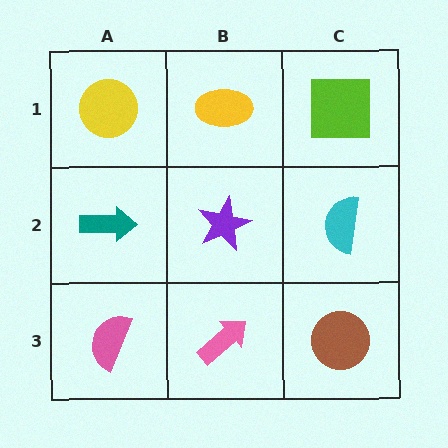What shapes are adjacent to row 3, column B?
A purple star (row 2, column B), a pink semicircle (row 3, column A), a brown circle (row 3, column C).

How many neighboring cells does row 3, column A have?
2.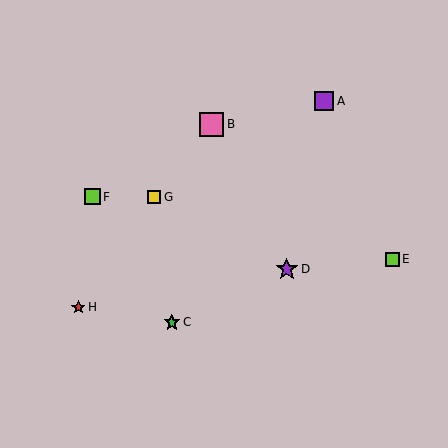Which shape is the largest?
The pink square (labeled B) is the largest.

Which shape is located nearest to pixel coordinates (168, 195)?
The yellow square (labeled G) at (154, 197) is nearest to that location.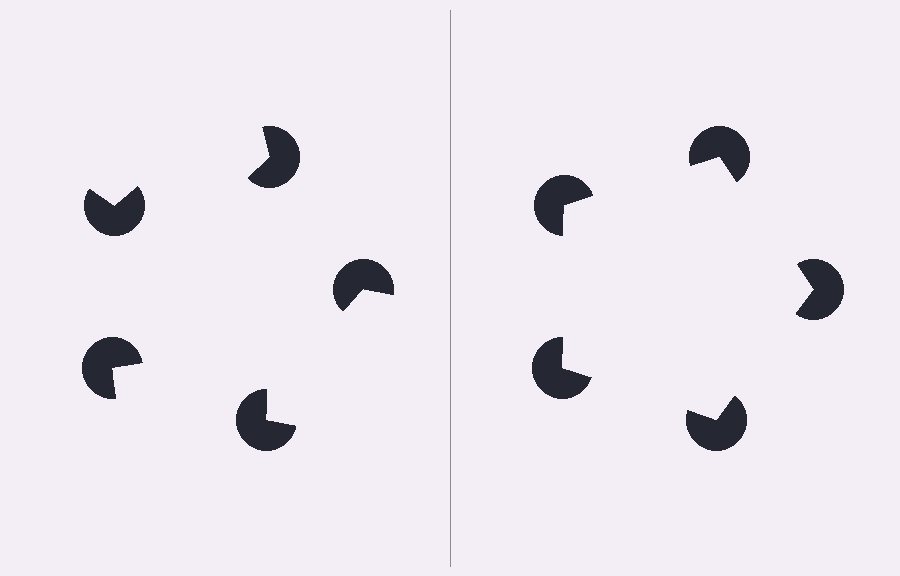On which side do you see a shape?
An illusory pentagon appears on the right side. On the left side the wedge cuts are rotated, so no coherent shape forms.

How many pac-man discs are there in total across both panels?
10 — 5 on each side.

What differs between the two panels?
The pac-man discs are positioned identically on both sides; only the wedge orientations differ. On the right they align to a pentagon; on the left they are misaligned.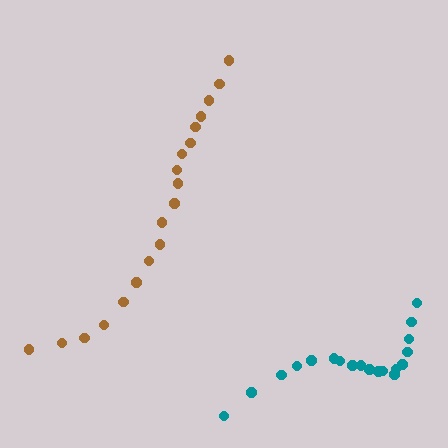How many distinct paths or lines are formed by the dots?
There are 2 distinct paths.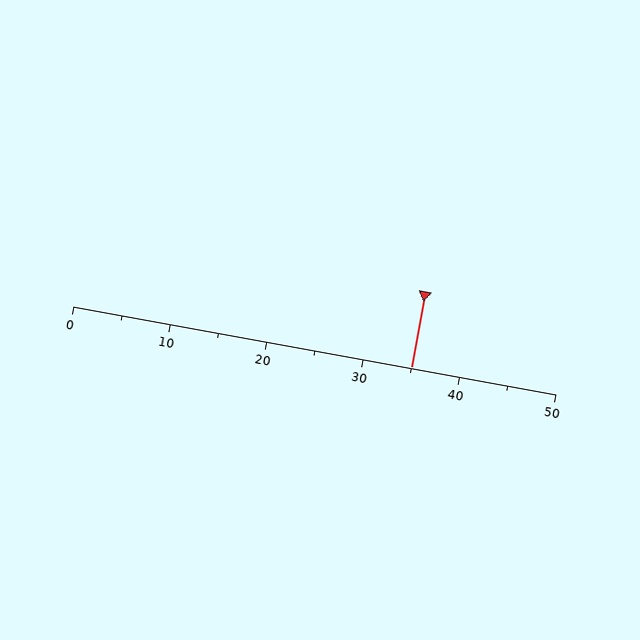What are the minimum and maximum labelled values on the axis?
The axis runs from 0 to 50.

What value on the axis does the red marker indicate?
The marker indicates approximately 35.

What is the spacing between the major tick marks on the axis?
The major ticks are spaced 10 apart.